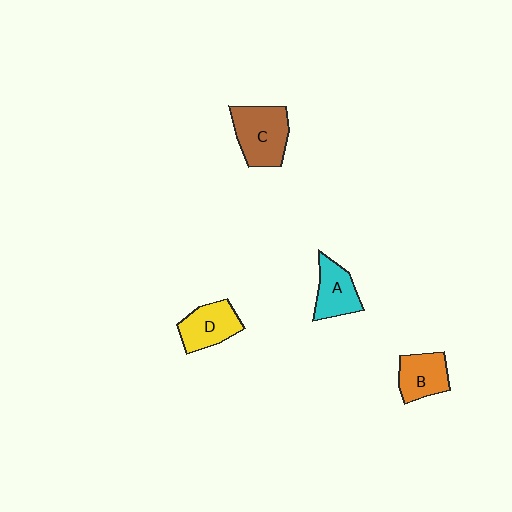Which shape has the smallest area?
Shape B (orange).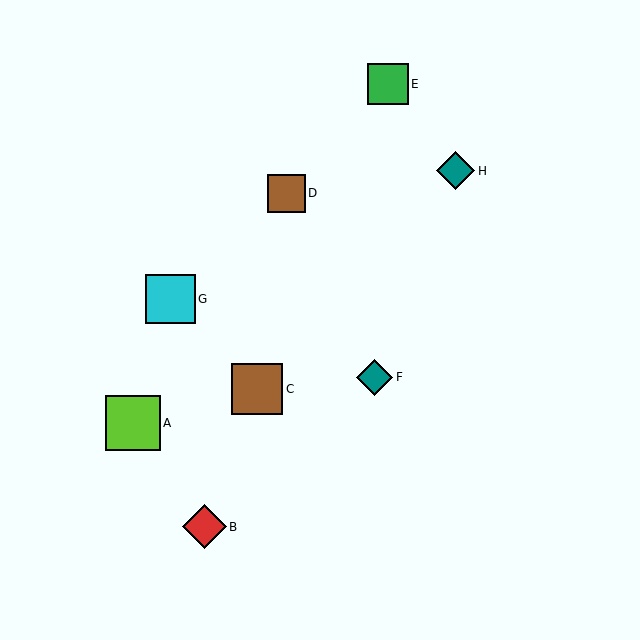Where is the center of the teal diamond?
The center of the teal diamond is at (374, 377).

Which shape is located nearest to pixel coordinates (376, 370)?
The teal diamond (labeled F) at (374, 377) is nearest to that location.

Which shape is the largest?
The lime square (labeled A) is the largest.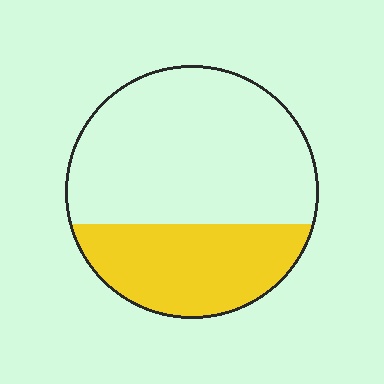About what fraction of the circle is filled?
About one third (1/3).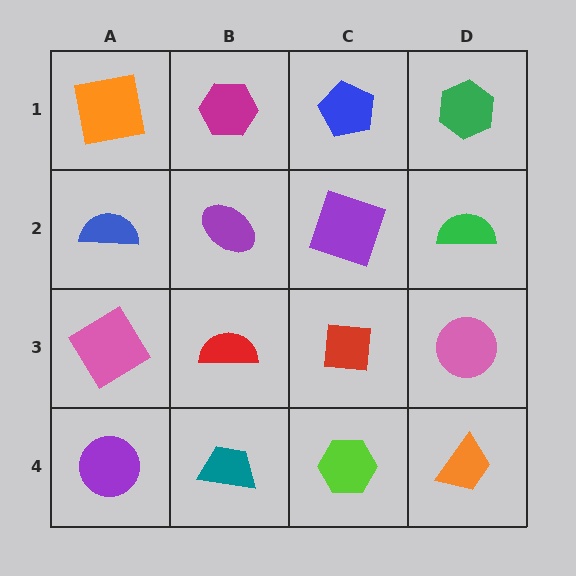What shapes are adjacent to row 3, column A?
A blue semicircle (row 2, column A), a purple circle (row 4, column A), a red semicircle (row 3, column B).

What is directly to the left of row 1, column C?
A magenta hexagon.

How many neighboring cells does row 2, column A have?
3.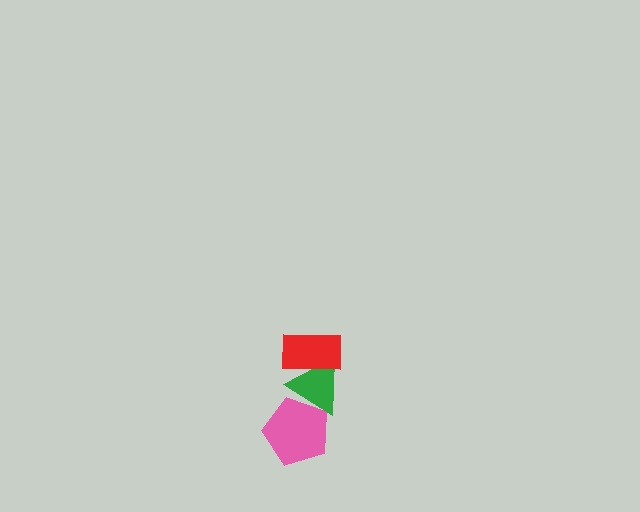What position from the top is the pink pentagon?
The pink pentagon is 3rd from the top.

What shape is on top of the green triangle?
The red rectangle is on top of the green triangle.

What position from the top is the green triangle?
The green triangle is 2nd from the top.